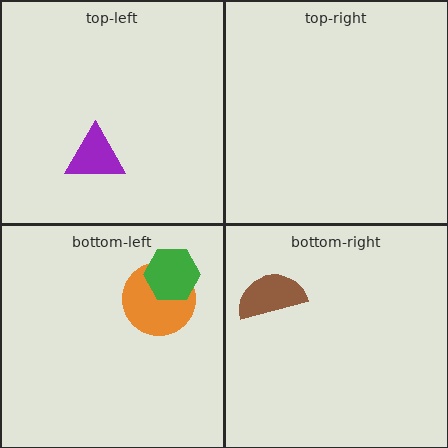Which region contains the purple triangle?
The top-left region.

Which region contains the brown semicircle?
The bottom-right region.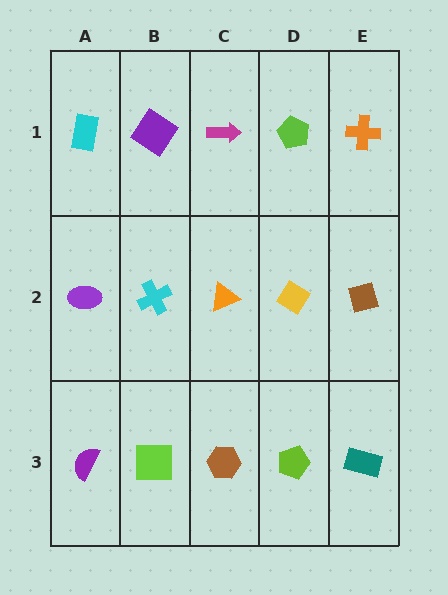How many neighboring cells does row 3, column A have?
2.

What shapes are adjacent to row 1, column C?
An orange triangle (row 2, column C), a purple diamond (row 1, column B), a lime pentagon (row 1, column D).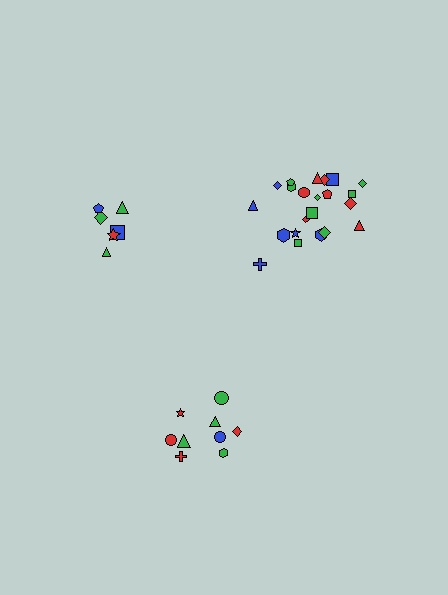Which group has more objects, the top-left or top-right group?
The top-right group.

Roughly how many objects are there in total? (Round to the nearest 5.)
Roughly 40 objects in total.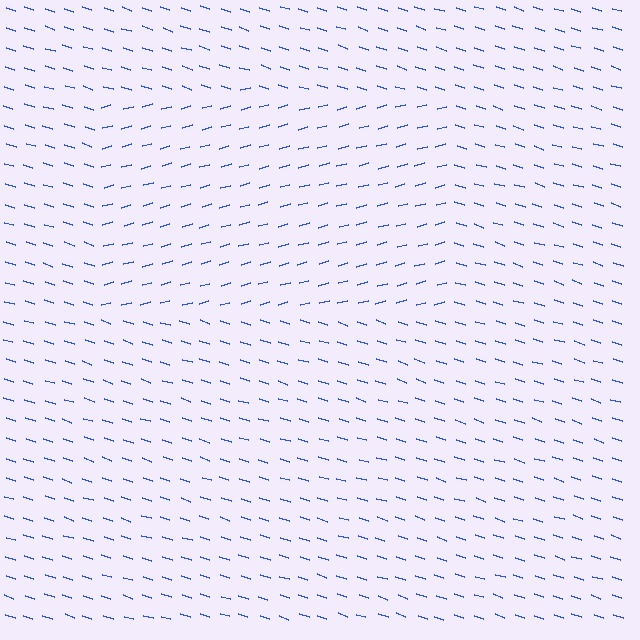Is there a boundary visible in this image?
Yes, there is a texture boundary formed by a change in line orientation.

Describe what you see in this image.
The image is filled with small blue line segments. A rectangle region in the image has lines oriented differently from the surrounding lines, creating a visible texture boundary.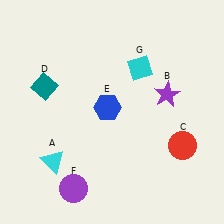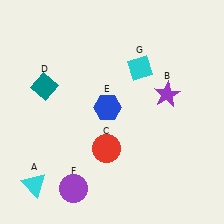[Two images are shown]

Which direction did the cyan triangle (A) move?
The cyan triangle (A) moved down.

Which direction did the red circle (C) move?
The red circle (C) moved left.